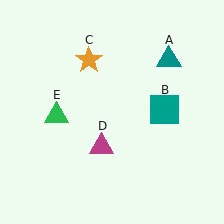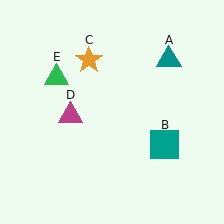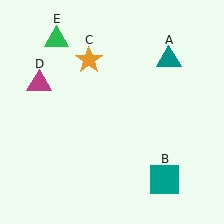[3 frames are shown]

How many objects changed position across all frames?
3 objects changed position: teal square (object B), magenta triangle (object D), green triangle (object E).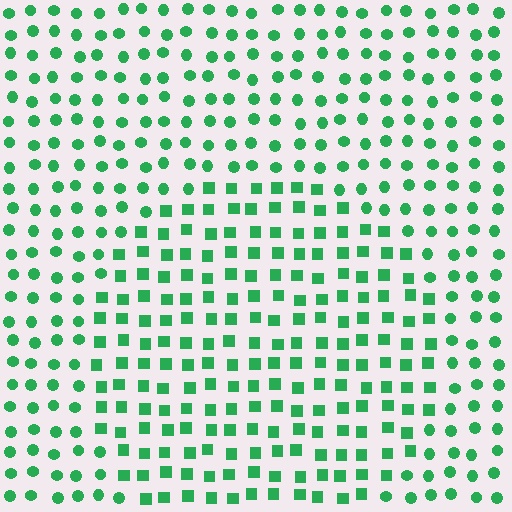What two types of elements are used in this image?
The image uses squares inside the circle region and circles outside it.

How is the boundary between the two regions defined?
The boundary is defined by a change in element shape: squares inside vs. circles outside. All elements share the same color and spacing.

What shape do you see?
I see a circle.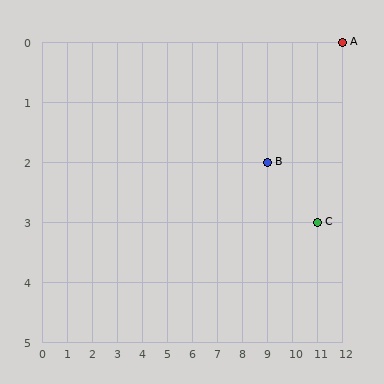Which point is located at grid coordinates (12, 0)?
Point A is at (12, 0).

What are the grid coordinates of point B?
Point B is at grid coordinates (9, 2).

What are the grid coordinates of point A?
Point A is at grid coordinates (12, 0).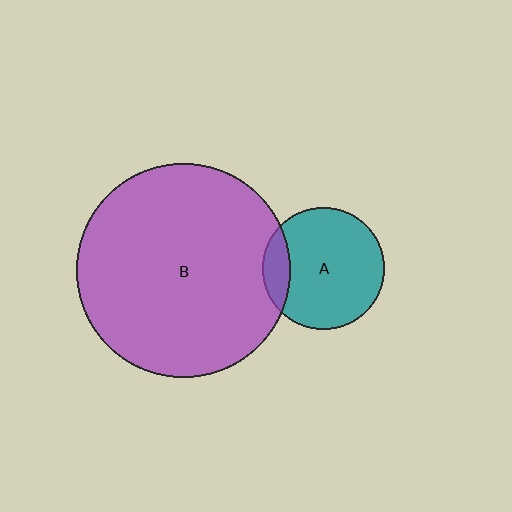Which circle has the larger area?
Circle B (purple).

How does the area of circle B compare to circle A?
Approximately 3.1 times.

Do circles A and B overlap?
Yes.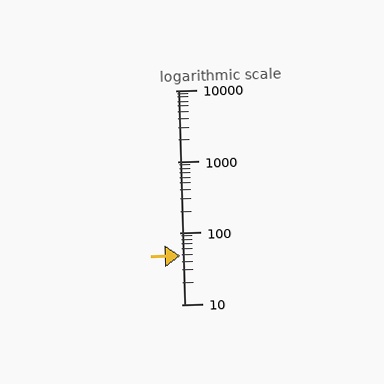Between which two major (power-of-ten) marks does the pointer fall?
The pointer is between 10 and 100.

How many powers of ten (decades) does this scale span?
The scale spans 3 decades, from 10 to 10000.